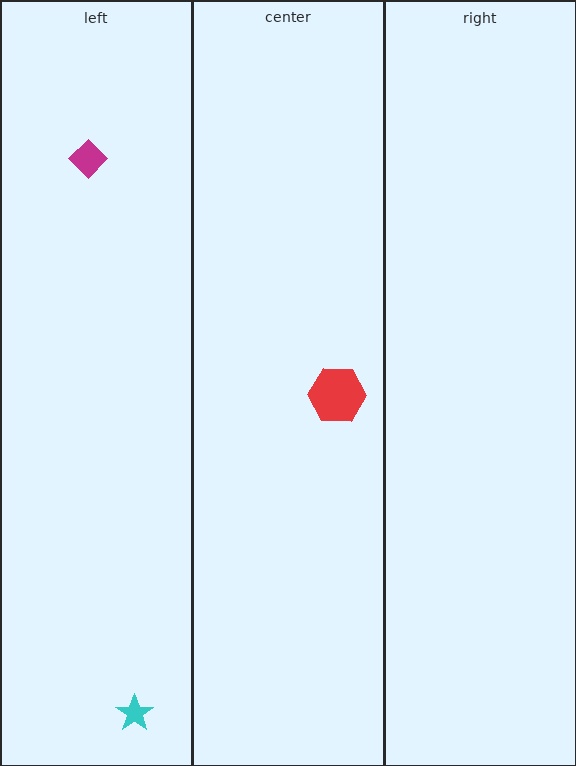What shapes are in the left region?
The cyan star, the magenta diamond.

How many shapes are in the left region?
2.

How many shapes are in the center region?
1.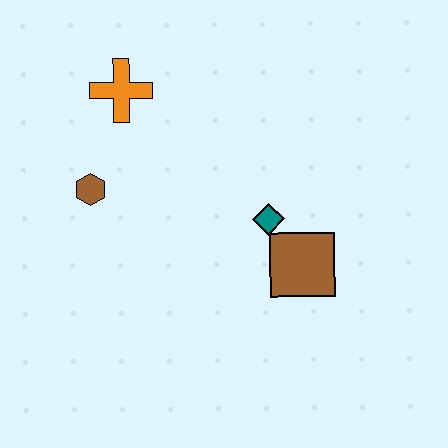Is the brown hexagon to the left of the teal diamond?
Yes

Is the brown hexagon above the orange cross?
No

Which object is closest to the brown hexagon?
The orange cross is closest to the brown hexagon.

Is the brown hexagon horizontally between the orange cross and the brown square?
No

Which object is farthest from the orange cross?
The brown square is farthest from the orange cross.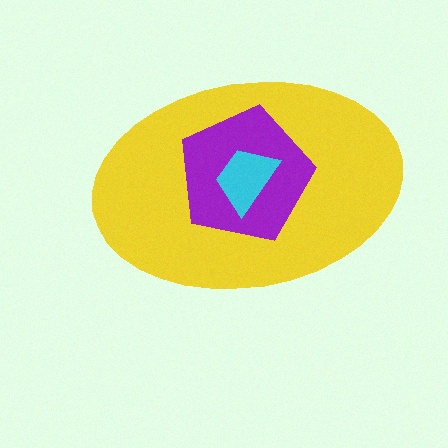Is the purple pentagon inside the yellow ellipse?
Yes.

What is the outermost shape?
The yellow ellipse.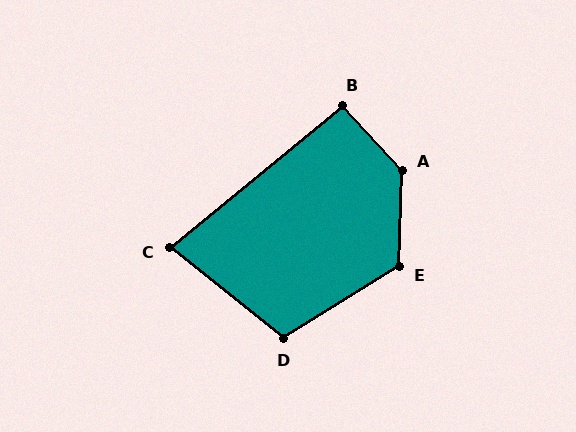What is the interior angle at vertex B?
Approximately 93 degrees (approximately right).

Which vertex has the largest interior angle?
A, at approximately 136 degrees.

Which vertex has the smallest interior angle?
C, at approximately 78 degrees.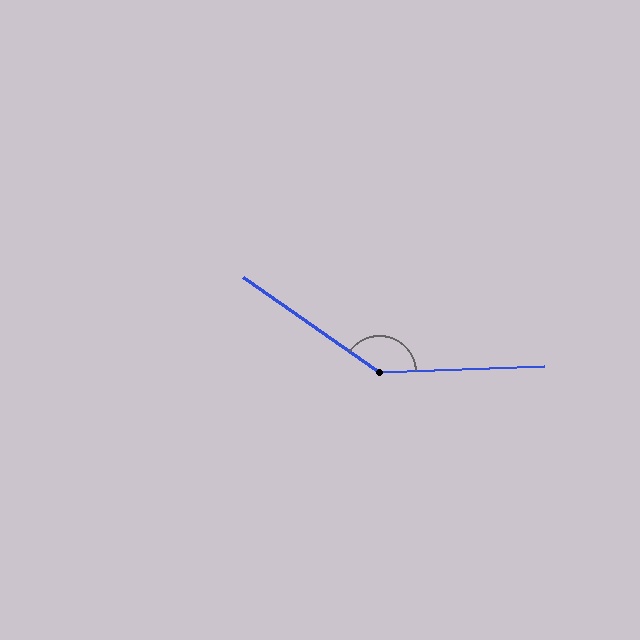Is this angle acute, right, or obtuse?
It is obtuse.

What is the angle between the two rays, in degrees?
Approximately 143 degrees.